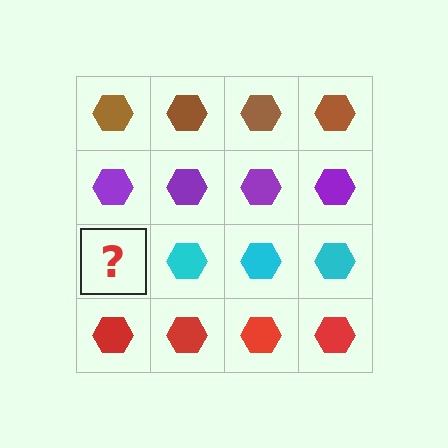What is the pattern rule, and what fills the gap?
The rule is that each row has a consistent color. The gap should be filled with a cyan hexagon.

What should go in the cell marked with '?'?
The missing cell should contain a cyan hexagon.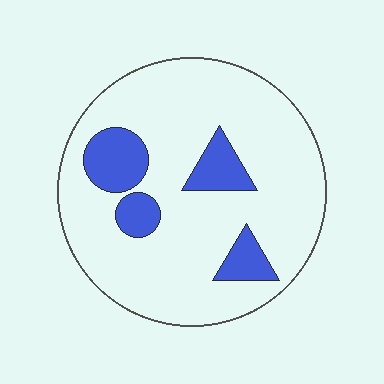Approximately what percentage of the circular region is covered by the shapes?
Approximately 15%.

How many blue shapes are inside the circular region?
4.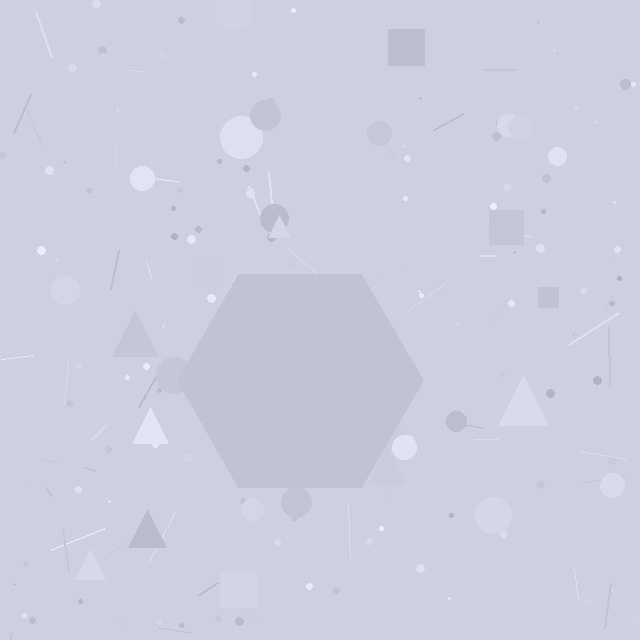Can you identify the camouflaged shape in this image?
The camouflaged shape is a hexagon.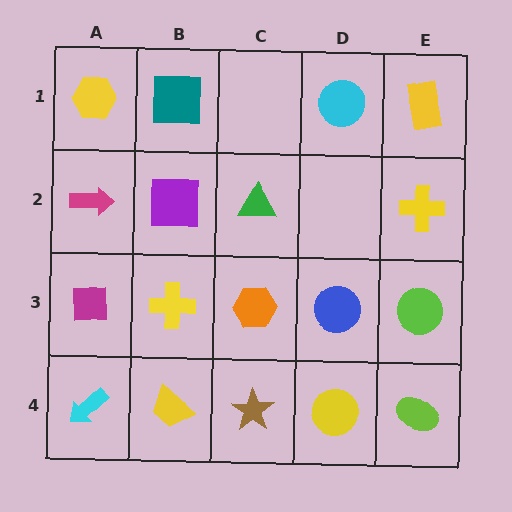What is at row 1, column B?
A teal square.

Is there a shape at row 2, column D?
No, that cell is empty.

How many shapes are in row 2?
4 shapes.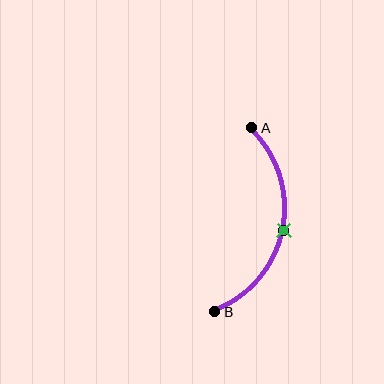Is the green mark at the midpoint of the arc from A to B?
Yes. The green mark lies on the arc at equal arc-length from both A and B — it is the arc midpoint.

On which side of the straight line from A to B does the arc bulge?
The arc bulges to the right of the straight line connecting A and B.